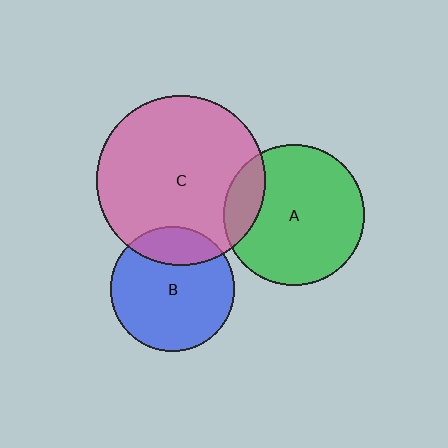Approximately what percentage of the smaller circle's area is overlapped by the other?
Approximately 20%.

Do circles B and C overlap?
Yes.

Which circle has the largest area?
Circle C (pink).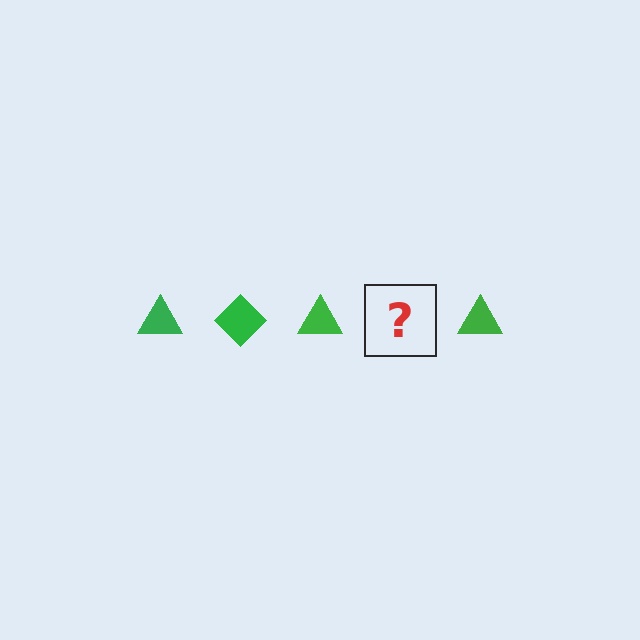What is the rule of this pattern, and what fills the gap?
The rule is that the pattern cycles through triangle, diamond shapes in green. The gap should be filled with a green diamond.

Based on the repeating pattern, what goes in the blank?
The blank should be a green diamond.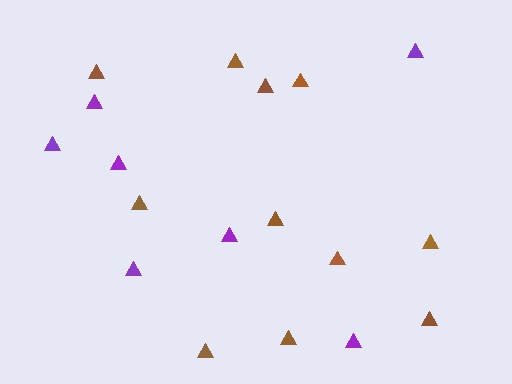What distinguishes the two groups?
There are 2 groups: one group of brown triangles (11) and one group of purple triangles (7).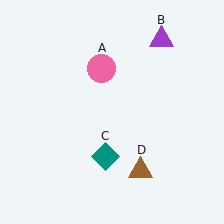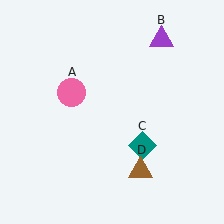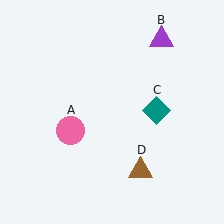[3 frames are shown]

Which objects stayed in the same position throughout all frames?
Purple triangle (object B) and brown triangle (object D) remained stationary.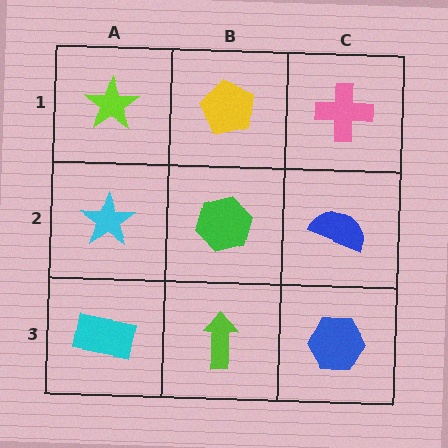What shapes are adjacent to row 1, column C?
A blue semicircle (row 2, column C), a yellow pentagon (row 1, column B).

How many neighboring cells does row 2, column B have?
4.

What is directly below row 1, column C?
A blue semicircle.